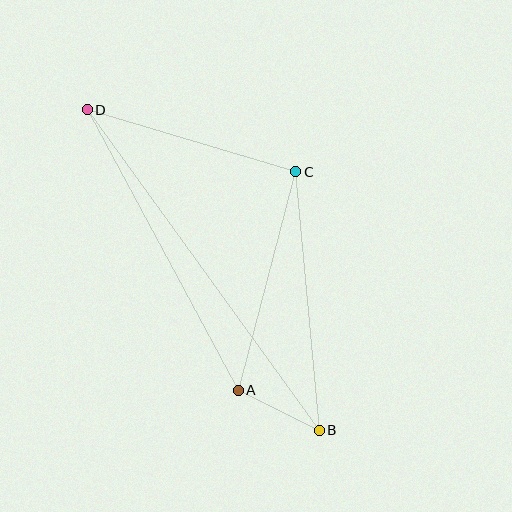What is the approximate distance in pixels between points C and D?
The distance between C and D is approximately 217 pixels.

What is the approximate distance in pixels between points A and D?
The distance between A and D is approximately 318 pixels.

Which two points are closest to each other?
Points A and B are closest to each other.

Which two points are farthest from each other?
Points B and D are farthest from each other.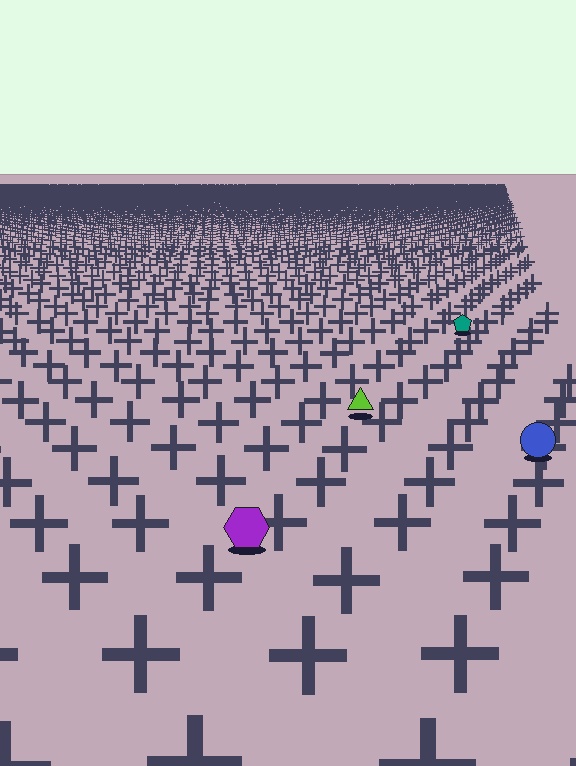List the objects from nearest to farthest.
From nearest to farthest: the purple hexagon, the blue circle, the lime triangle, the teal pentagon.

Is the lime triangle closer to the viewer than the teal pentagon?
Yes. The lime triangle is closer — you can tell from the texture gradient: the ground texture is coarser near it.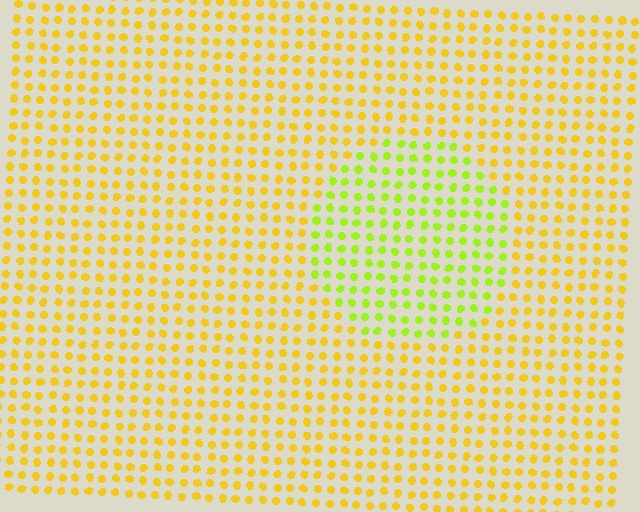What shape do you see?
I see a circle.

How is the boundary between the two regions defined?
The boundary is defined purely by a slight shift in hue (about 36 degrees). Spacing, size, and orientation are identical on both sides.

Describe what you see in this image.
The image is filled with small yellow elements in a uniform arrangement. A circle-shaped region is visible where the elements are tinted to a slightly different hue, forming a subtle color boundary.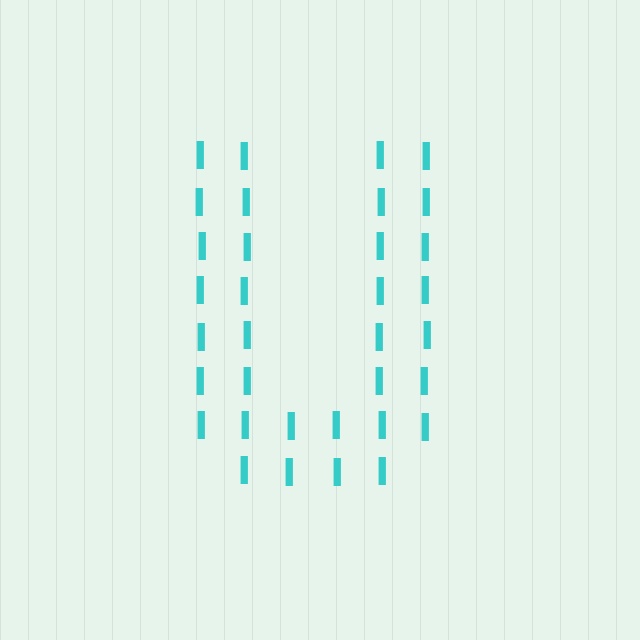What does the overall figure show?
The overall figure shows the letter U.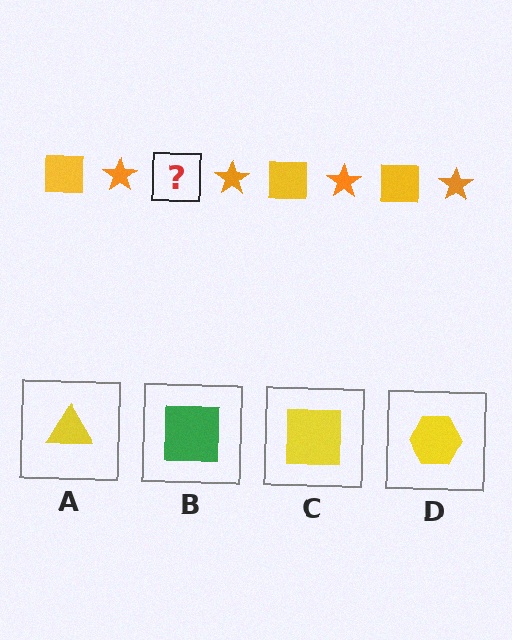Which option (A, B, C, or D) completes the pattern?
C.